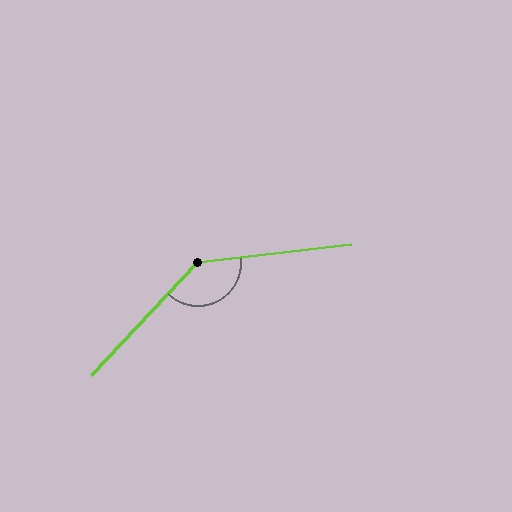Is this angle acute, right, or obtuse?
It is obtuse.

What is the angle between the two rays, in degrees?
Approximately 140 degrees.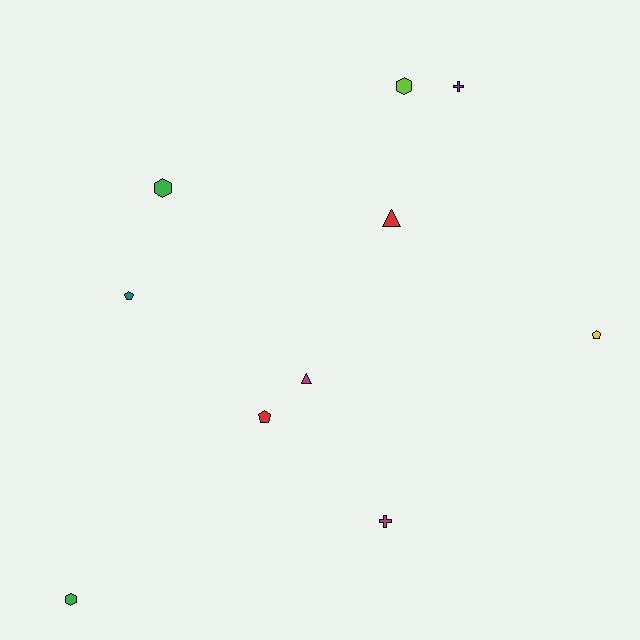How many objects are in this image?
There are 10 objects.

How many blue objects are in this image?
There are no blue objects.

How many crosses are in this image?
There are 2 crosses.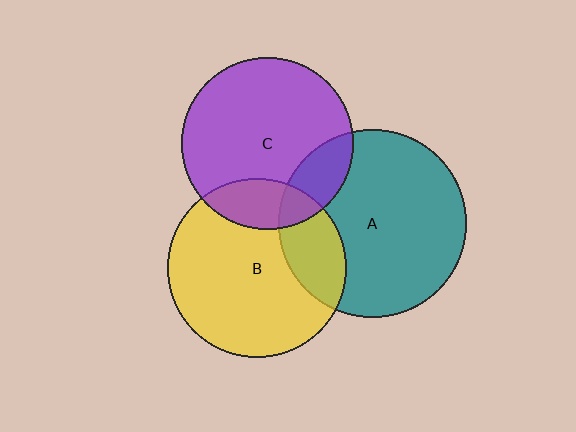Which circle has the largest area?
Circle A (teal).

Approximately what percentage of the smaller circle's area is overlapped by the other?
Approximately 20%.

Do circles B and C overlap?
Yes.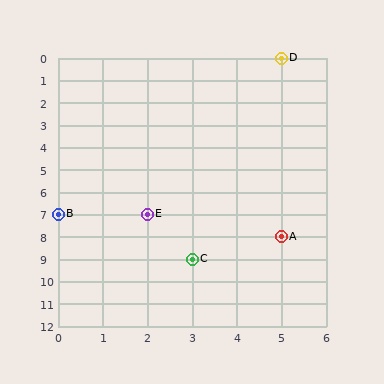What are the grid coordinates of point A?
Point A is at grid coordinates (5, 8).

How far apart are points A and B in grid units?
Points A and B are 5 columns and 1 row apart (about 5.1 grid units diagonally).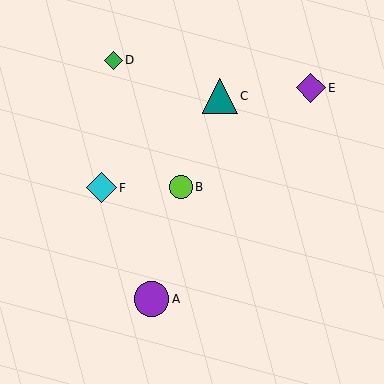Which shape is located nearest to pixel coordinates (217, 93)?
The teal triangle (labeled C) at (220, 96) is nearest to that location.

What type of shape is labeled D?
Shape D is a green diamond.